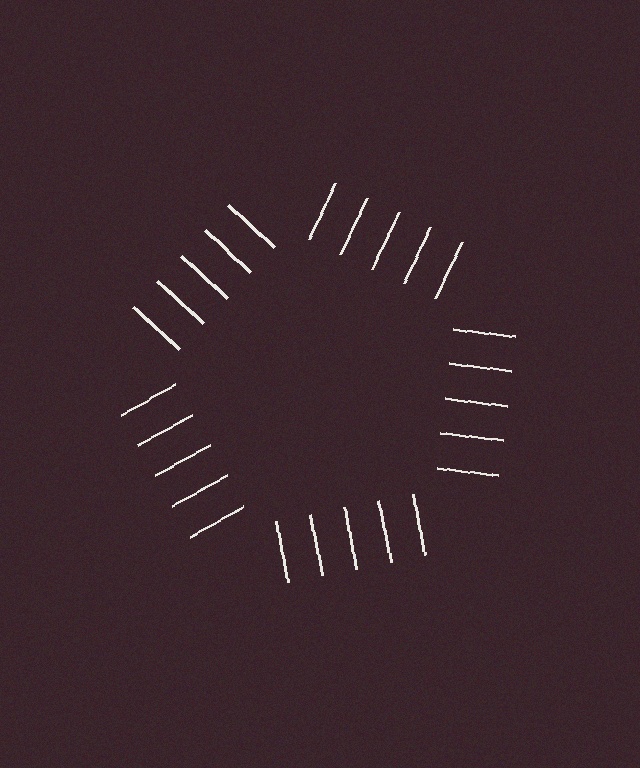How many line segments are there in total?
25 — 5 along each of the 5 edges.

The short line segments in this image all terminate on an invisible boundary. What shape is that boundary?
An illusory pentagon — the line segments terminate on its edges but no continuous stroke is drawn.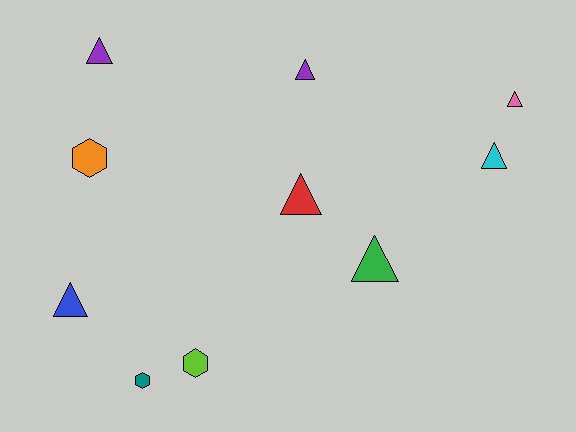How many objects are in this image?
There are 10 objects.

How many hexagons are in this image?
There are 3 hexagons.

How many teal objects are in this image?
There is 1 teal object.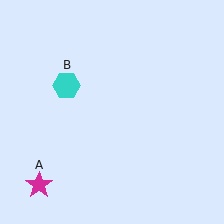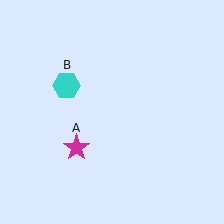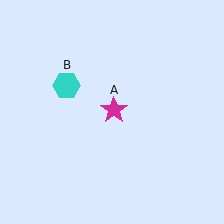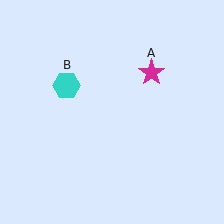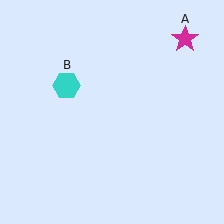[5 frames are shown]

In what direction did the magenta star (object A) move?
The magenta star (object A) moved up and to the right.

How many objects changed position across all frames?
1 object changed position: magenta star (object A).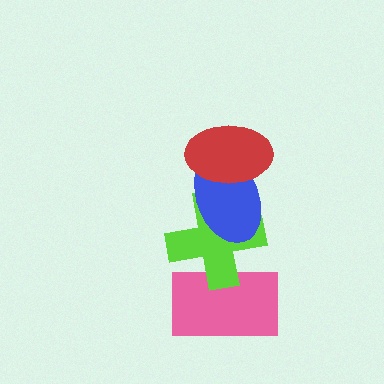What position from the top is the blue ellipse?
The blue ellipse is 2nd from the top.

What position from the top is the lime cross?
The lime cross is 3rd from the top.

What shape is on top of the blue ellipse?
The red ellipse is on top of the blue ellipse.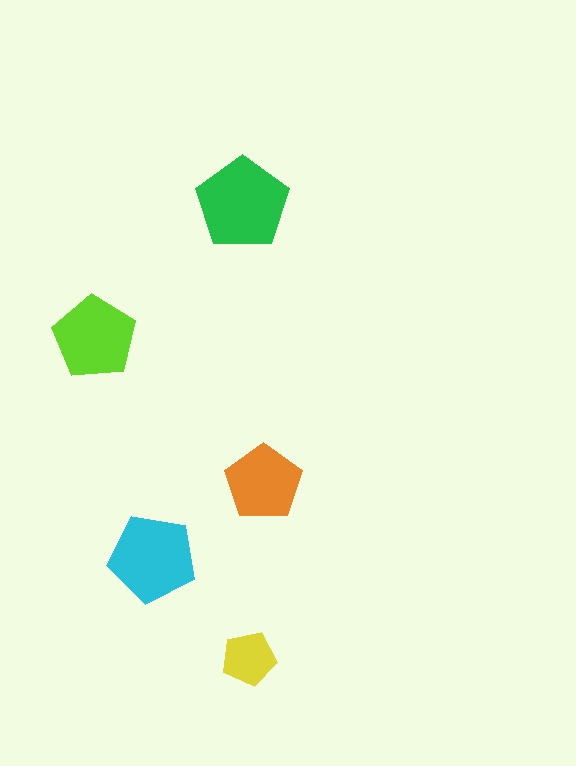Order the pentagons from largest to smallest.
the green one, the cyan one, the lime one, the orange one, the yellow one.